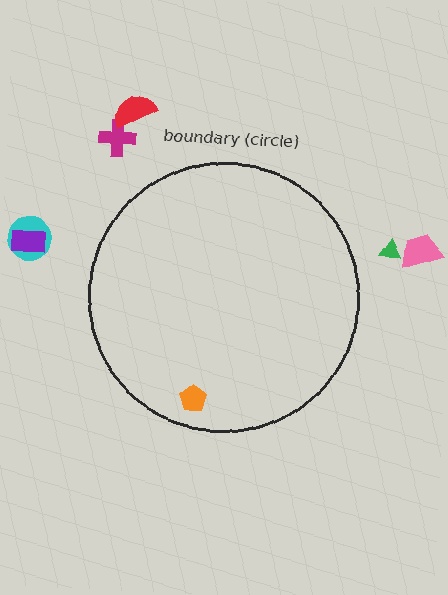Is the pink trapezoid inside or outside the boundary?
Outside.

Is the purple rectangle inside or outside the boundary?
Outside.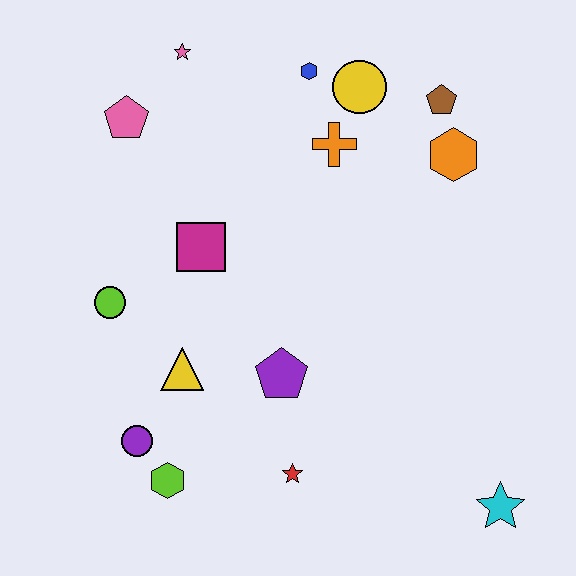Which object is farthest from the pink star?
The cyan star is farthest from the pink star.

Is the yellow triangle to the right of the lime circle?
Yes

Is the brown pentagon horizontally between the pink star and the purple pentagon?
No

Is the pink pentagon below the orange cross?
No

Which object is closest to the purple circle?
The lime hexagon is closest to the purple circle.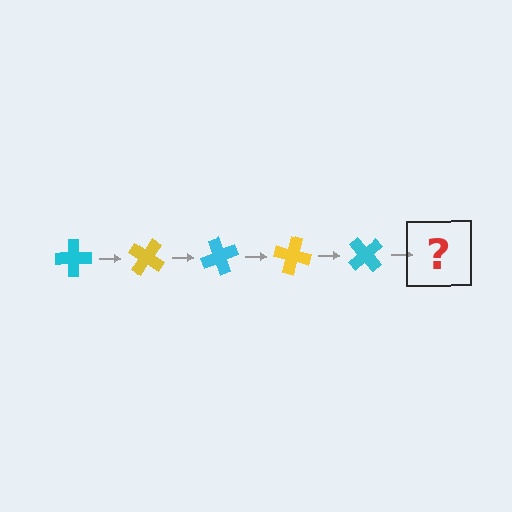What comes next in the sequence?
The next element should be a yellow cross, rotated 175 degrees from the start.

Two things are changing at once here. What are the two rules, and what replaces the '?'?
The two rules are that it rotates 35 degrees each step and the color cycles through cyan and yellow. The '?' should be a yellow cross, rotated 175 degrees from the start.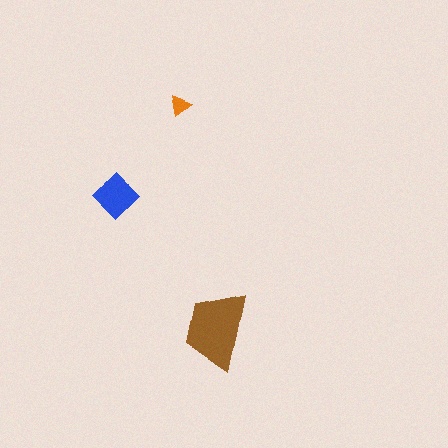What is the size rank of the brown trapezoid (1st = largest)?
1st.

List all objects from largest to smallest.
The brown trapezoid, the blue diamond, the orange triangle.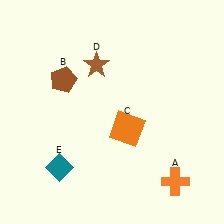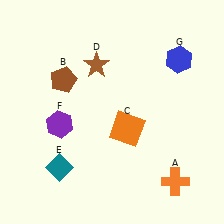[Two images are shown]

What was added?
A purple hexagon (F), a blue hexagon (G) were added in Image 2.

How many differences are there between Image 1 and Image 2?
There are 2 differences between the two images.